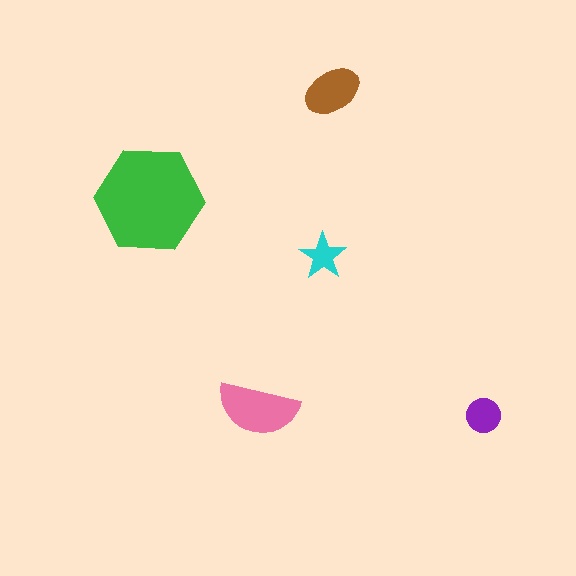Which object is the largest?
The green hexagon.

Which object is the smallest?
The cyan star.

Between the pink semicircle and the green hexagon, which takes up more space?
The green hexagon.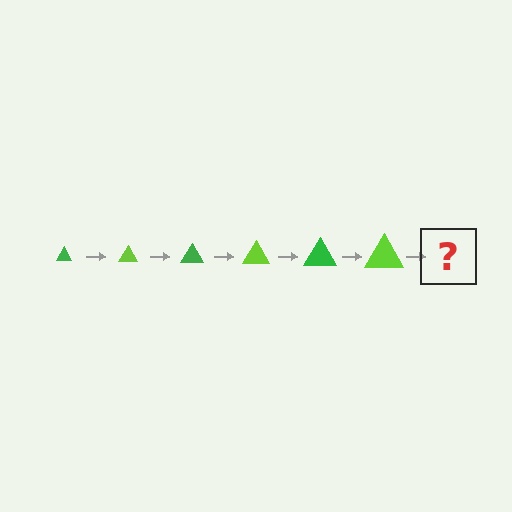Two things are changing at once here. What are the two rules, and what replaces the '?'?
The two rules are that the triangle grows larger each step and the color cycles through green and lime. The '?' should be a green triangle, larger than the previous one.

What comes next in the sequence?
The next element should be a green triangle, larger than the previous one.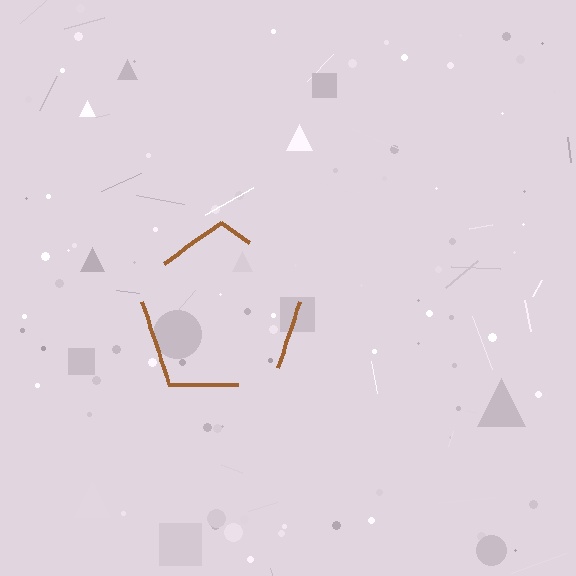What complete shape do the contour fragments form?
The contour fragments form a pentagon.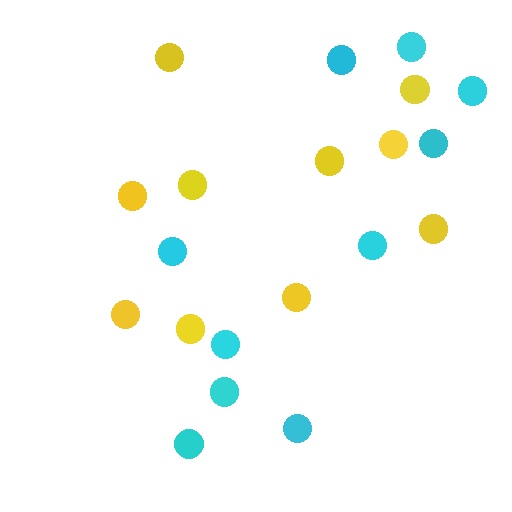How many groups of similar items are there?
There are 2 groups: one group of yellow circles (10) and one group of cyan circles (10).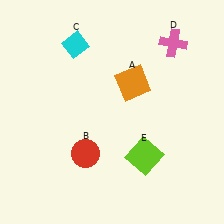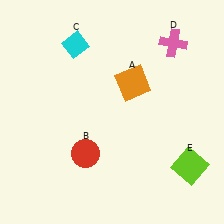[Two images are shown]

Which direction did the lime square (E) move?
The lime square (E) moved right.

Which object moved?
The lime square (E) moved right.